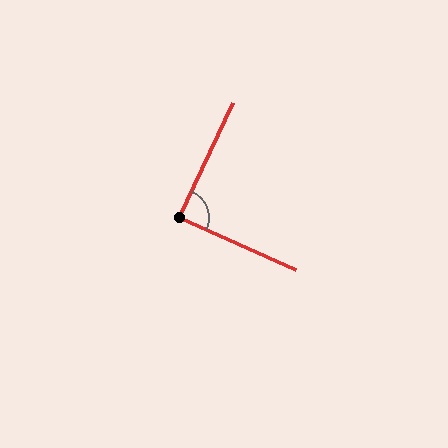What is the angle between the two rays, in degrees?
Approximately 89 degrees.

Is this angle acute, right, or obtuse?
It is approximately a right angle.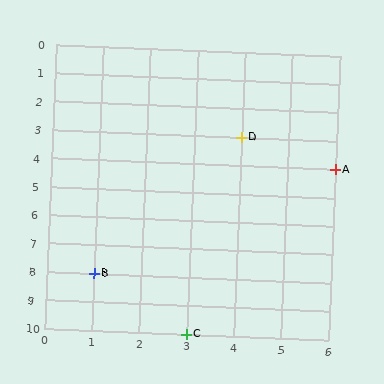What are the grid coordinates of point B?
Point B is at grid coordinates (1, 8).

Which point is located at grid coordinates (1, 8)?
Point B is at (1, 8).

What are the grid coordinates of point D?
Point D is at grid coordinates (4, 3).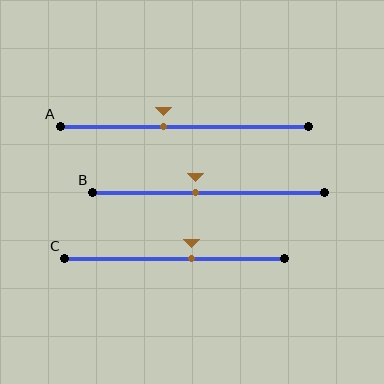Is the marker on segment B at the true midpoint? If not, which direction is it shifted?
No, the marker on segment B is shifted to the left by about 5% of the segment length.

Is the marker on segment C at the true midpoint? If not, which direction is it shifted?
No, the marker on segment C is shifted to the right by about 8% of the segment length.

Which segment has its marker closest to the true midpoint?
Segment B has its marker closest to the true midpoint.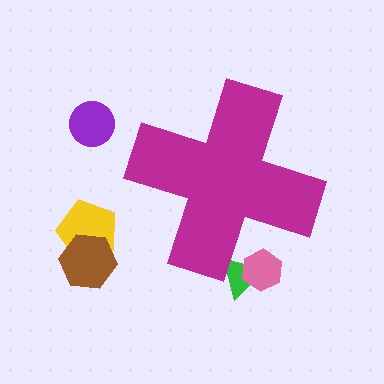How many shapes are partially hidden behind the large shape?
2 shapes are partially hidden.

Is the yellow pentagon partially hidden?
No, the yellow pentagon is fully visible.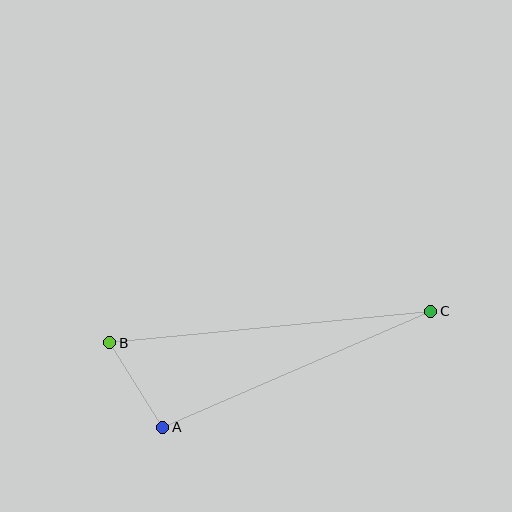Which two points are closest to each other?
Points A and B are closest to each other.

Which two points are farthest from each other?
Points B and C are farthest from each other.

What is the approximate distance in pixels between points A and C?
The distance between A and C is approximately 292 pixels.